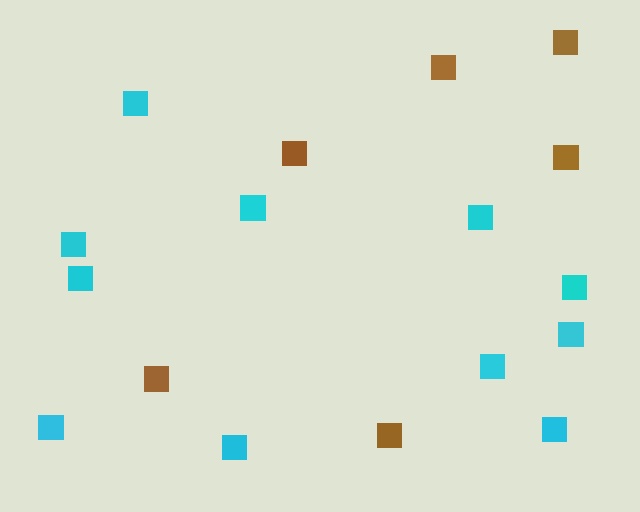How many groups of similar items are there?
There are 2 groups: one group of cyan squares (11) and one group of brown squares (6).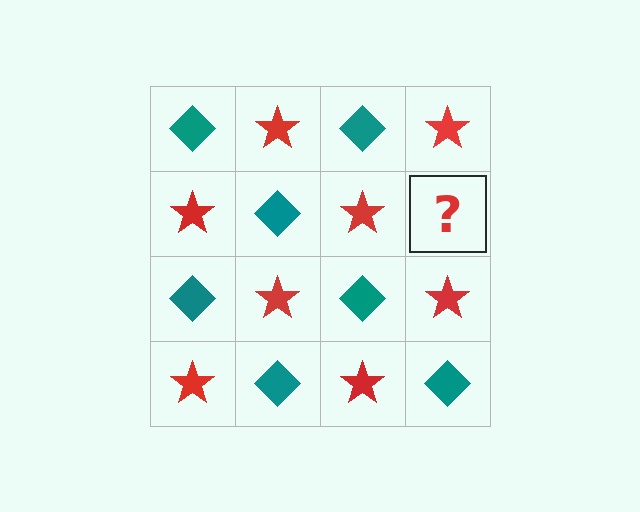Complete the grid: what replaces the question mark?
The question mark should be replaced with a teal diamond.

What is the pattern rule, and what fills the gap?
The rule is that it alternates teal diamond and red star in a checkerboard pattern. The gap should be filled with a teal diamond.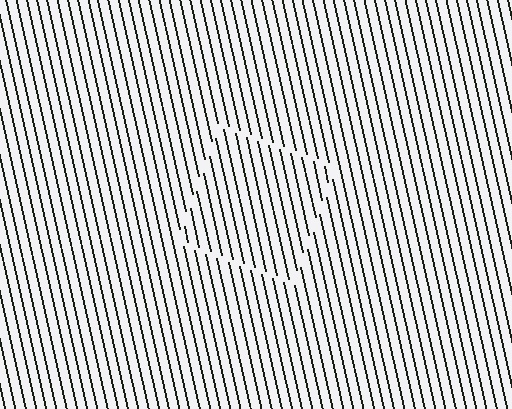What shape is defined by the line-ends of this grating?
An illusory square. The interior of the shape contains the same grating, shifted by half a period — the contour is defined by the phase discontinuity where line-ends from the inner and outer gratings abut.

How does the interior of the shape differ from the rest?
The interior of the shape contains the same grating, shifted by half a period — the contour is defined by the phase discontinuity where line-ends from the inner and outer gratings abut.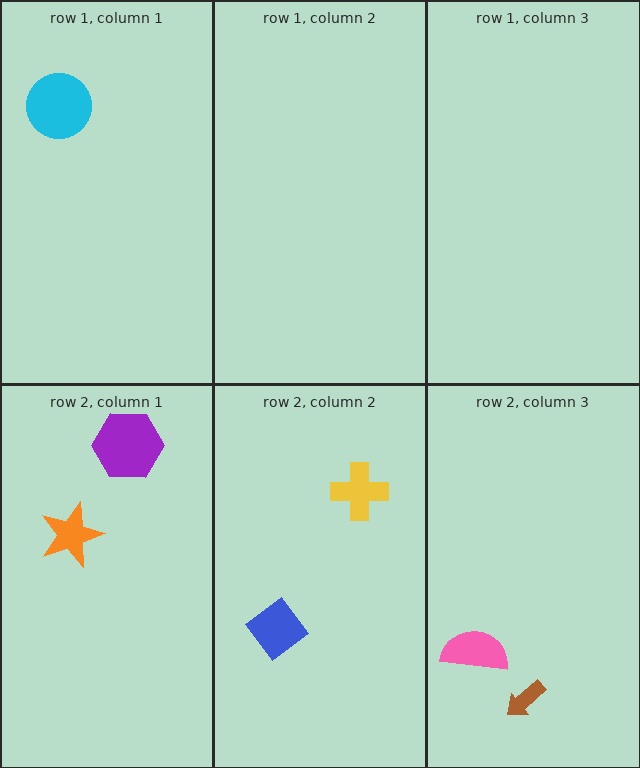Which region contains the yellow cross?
The row 2, column 2 region.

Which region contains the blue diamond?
The row 2, column 2 region.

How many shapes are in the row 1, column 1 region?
1.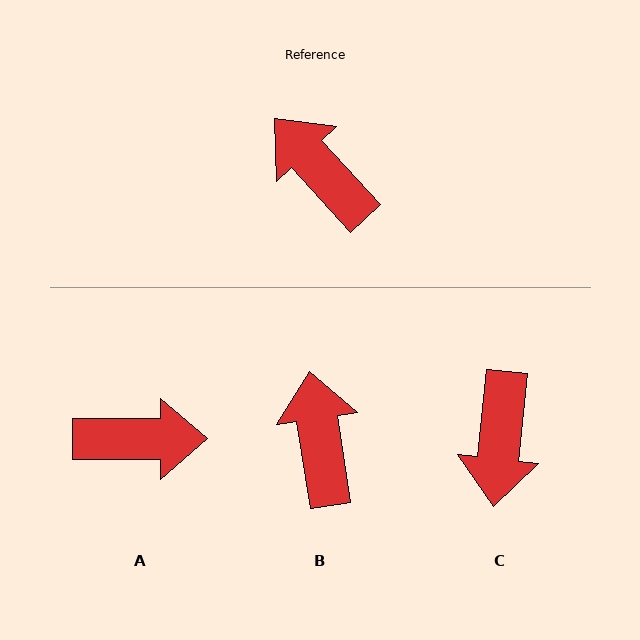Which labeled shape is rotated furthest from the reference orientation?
A, about 132 degrees away.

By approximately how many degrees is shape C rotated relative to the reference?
Approximately 131 degrees counter-clockwise.